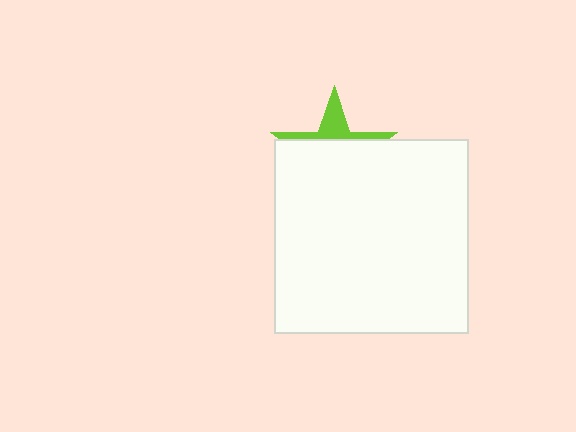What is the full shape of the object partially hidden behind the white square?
The partially hidden object is a lime star.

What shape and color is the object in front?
The object in front is a white square.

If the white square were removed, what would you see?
You would see the complete lime star.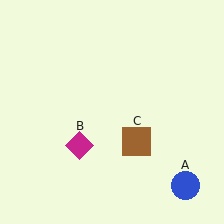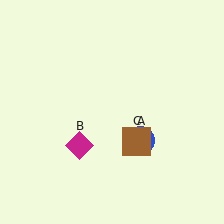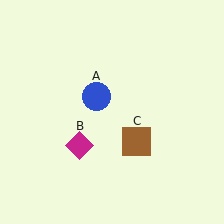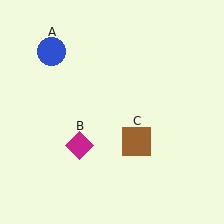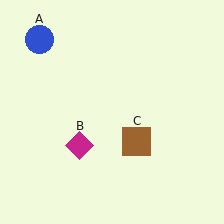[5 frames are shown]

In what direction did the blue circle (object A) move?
The blue circle (object A) moved up and to the left.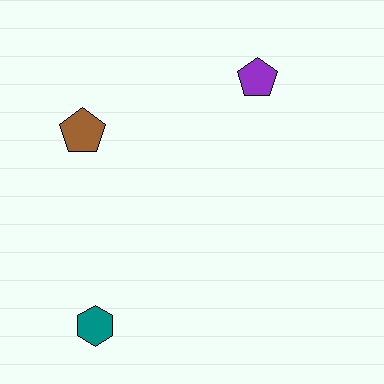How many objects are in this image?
There are 3 objects.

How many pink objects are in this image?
There are no pink objects.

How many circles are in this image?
There are no circles.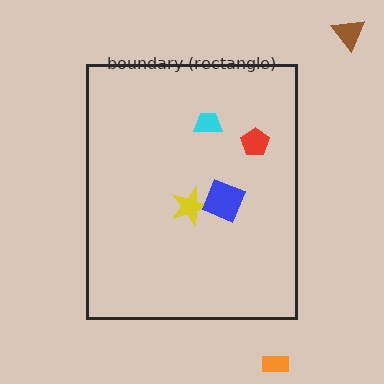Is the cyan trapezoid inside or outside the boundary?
Inside.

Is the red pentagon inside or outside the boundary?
Inside.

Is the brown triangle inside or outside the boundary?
Outside.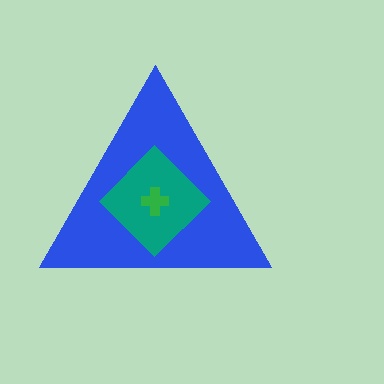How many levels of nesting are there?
3.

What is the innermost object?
The green cross.